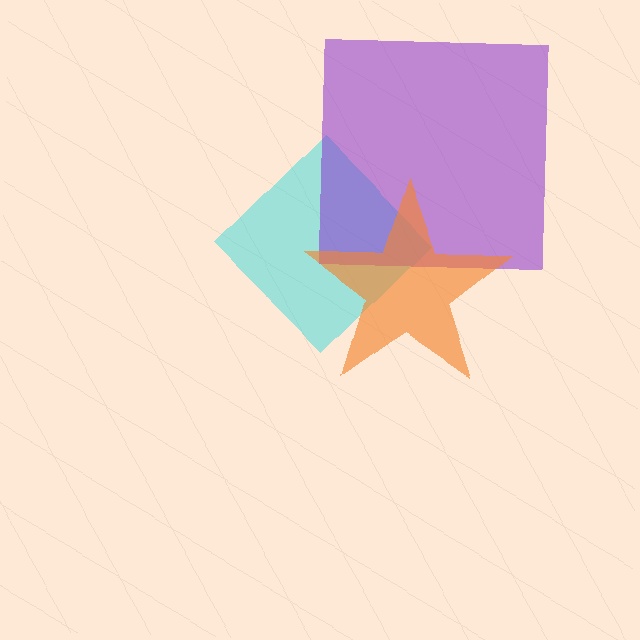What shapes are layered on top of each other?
The layered shapes are: a cyan diamond, a purple square, an orange star.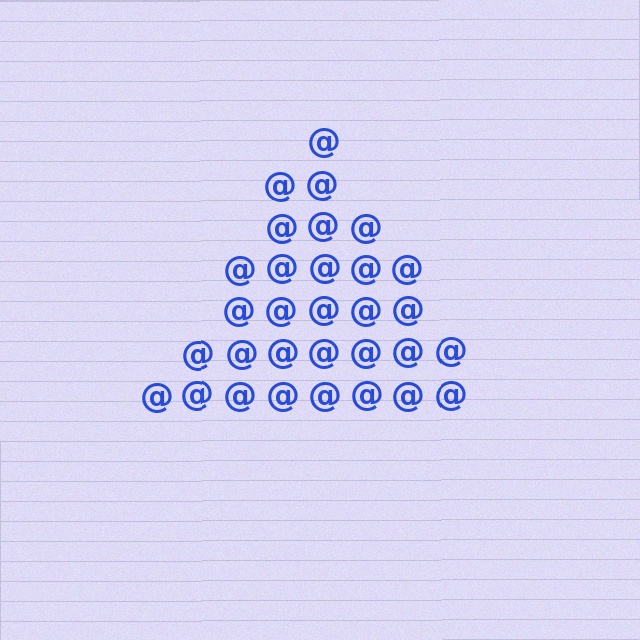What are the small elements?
The small elements are at signs.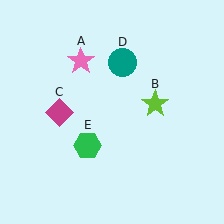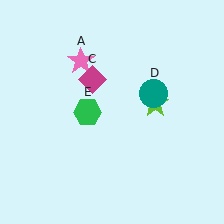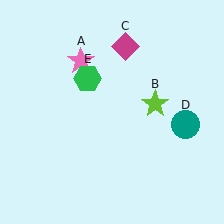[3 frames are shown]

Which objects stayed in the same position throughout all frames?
Pink star (object A) and lime star (object B) remained stationary.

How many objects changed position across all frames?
3 objects changed position: magenta diamond (object C), teal circle (object D), green hexagon (object E).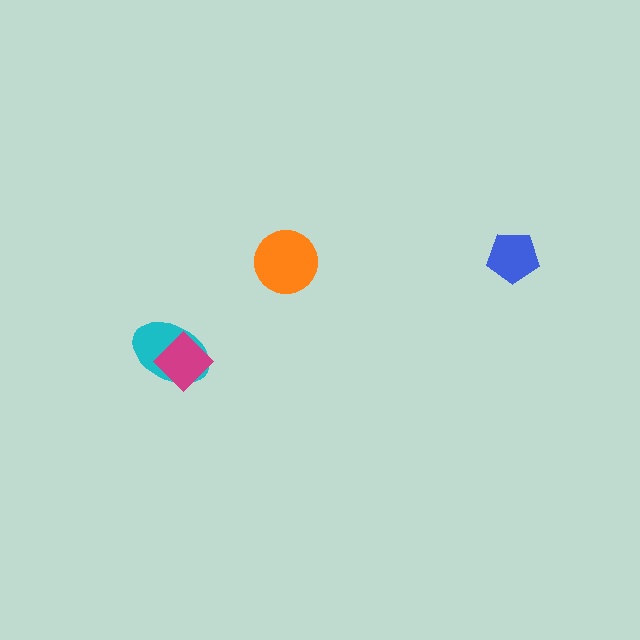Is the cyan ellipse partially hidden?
Yes, it is partially covered by another shape.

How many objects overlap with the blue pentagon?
0 objects overlap with the blue pentagon.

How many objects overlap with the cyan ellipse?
1 object overlaps with the cyan ellipse.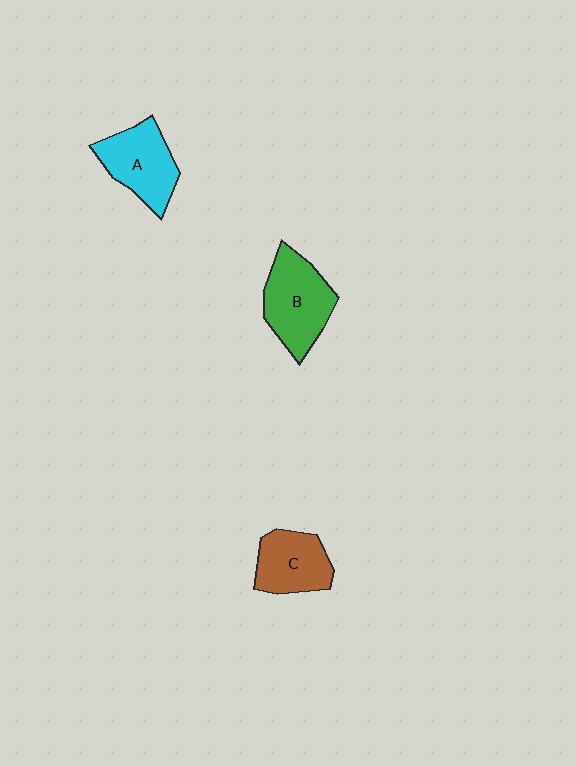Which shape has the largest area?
Shape B (green).